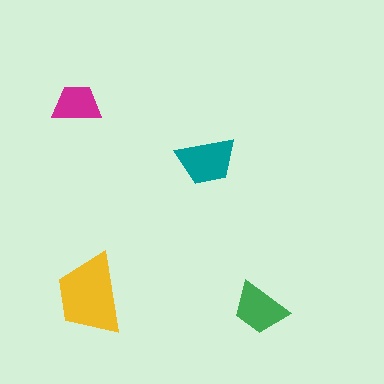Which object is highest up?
The magenta trapezoid is topmost.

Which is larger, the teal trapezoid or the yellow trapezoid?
The yellow one.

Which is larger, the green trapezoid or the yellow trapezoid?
The yellow one.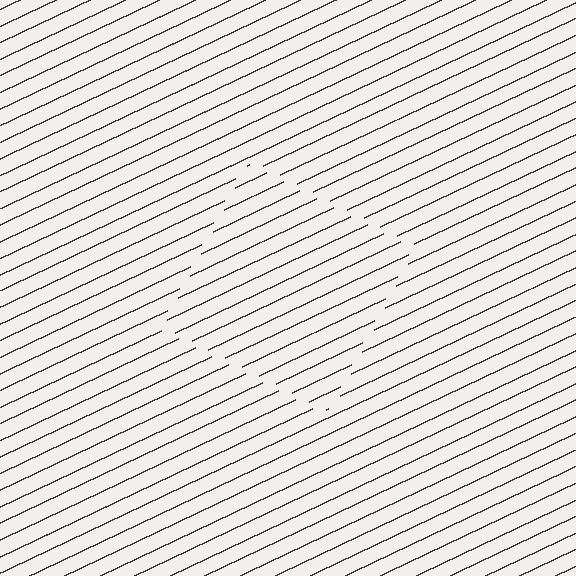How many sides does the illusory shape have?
4 sides — the line-ends trace a square.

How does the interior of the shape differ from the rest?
The interior of the shape contains the same grating, shifted by half a period — the contour is defined by the phase discontinuity where line-ends from the inner and outer gratings abut.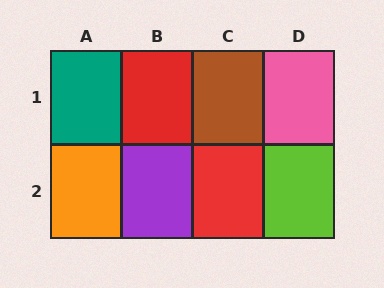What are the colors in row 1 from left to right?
Teal, red, brown, pink.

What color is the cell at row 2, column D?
Lime.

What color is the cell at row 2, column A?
Orange.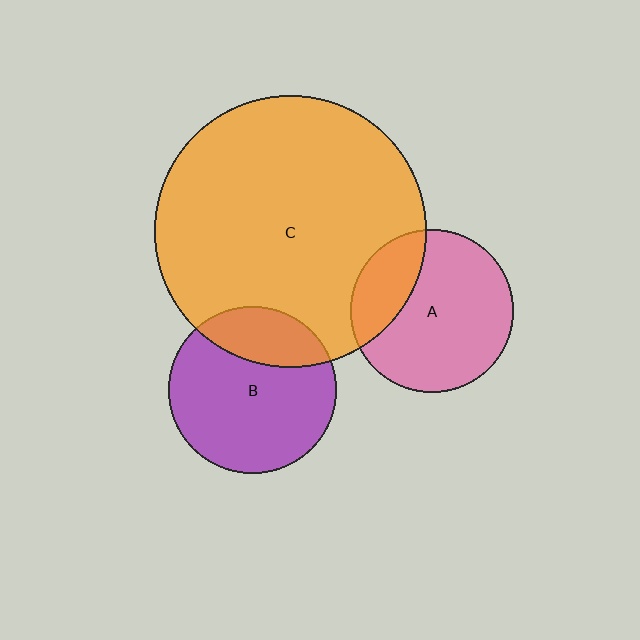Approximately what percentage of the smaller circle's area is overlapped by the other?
Approximately 25%.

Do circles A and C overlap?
Yes.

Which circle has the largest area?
Circle C (orange).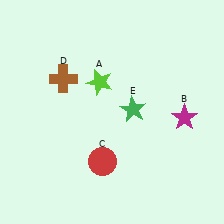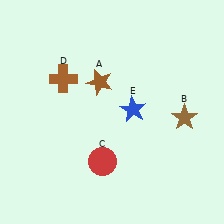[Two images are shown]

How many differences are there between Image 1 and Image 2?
There are 3 differences between the two images.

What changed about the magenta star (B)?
In Image 1, B is magenta. In Image 2, it changed to brown.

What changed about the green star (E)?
In Image 1, E is green. In Image 2, it changed to blue.